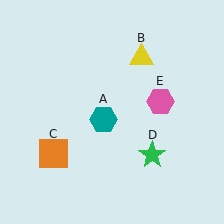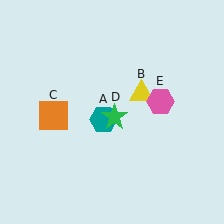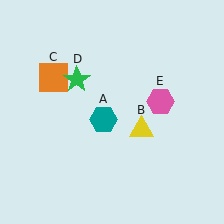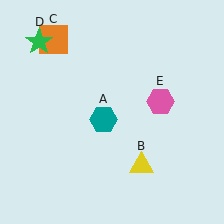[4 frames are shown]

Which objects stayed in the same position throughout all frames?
Teal hexagon (object A) and pink hexagon (object E) remained stationary.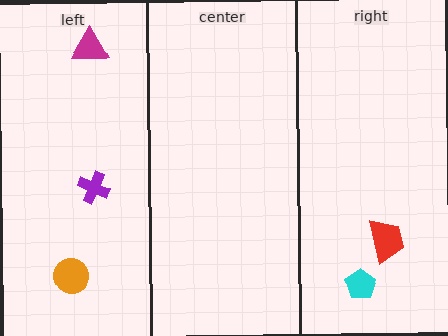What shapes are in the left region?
The orange circle, the magenta triangle, the purple cross.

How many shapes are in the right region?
2.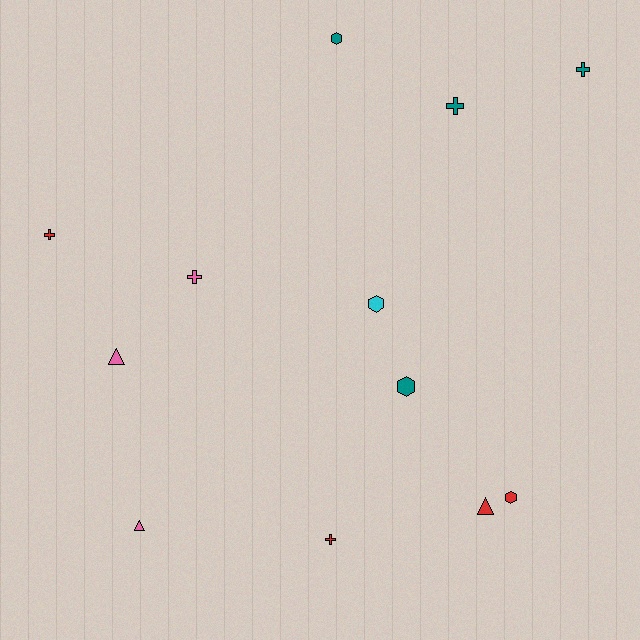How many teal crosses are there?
There are 2 teal crosses.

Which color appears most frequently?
Red, with 4 objects.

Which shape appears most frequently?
Cross, with 5 objects.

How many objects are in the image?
There are 12 objects.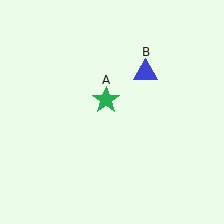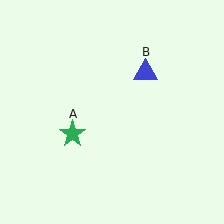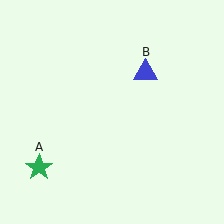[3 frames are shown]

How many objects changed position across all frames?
1 object changed position: green star (object A).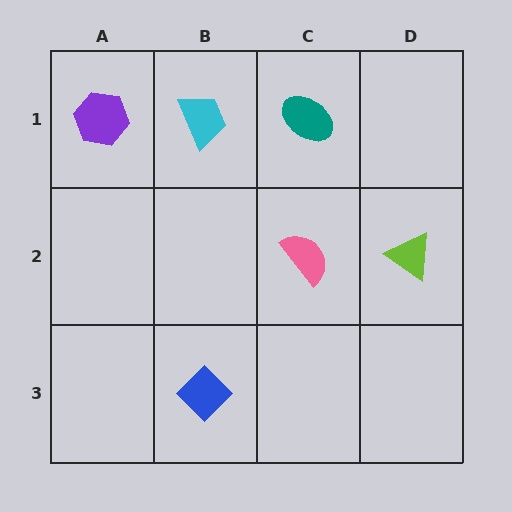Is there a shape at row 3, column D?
No, that cell is empty.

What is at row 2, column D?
A lime triangle.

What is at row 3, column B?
A blue diamond.